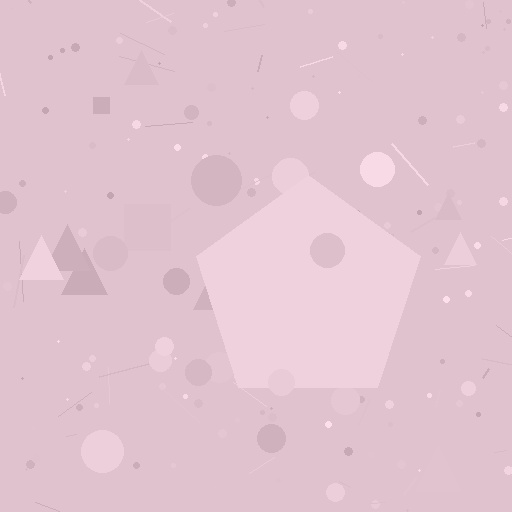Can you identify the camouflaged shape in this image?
The camouflaged shape is a pentagon.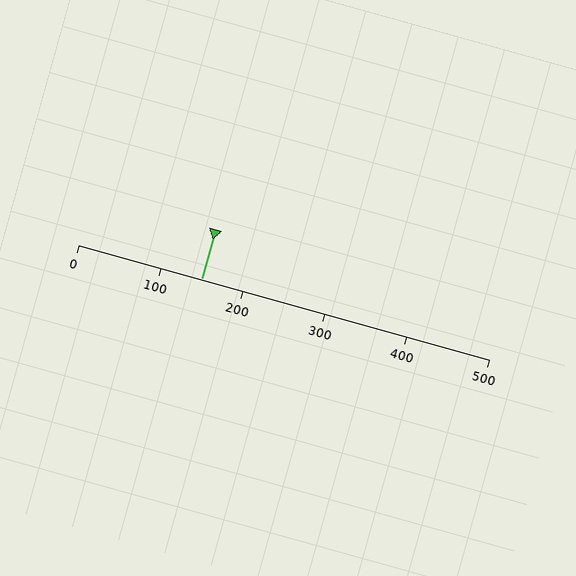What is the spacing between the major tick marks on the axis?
The major ticks are spaced 100 apart.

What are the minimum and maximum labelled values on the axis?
The axis runs from 0 to 500.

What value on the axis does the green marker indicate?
The marker indicates approximately 150.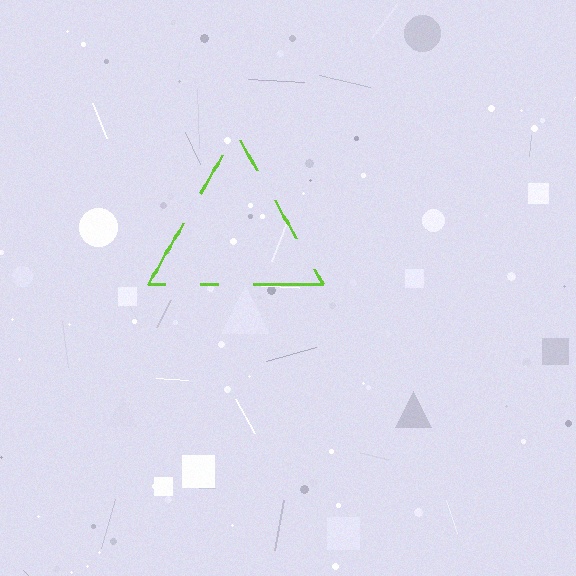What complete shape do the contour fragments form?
The contour fragments form a triangle.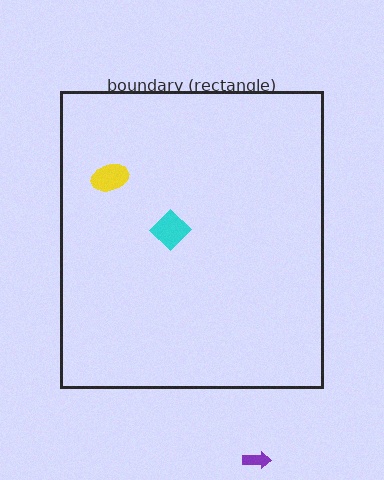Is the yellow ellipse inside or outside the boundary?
Inside.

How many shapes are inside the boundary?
2 inside, 1 outside.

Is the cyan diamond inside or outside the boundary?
Inside.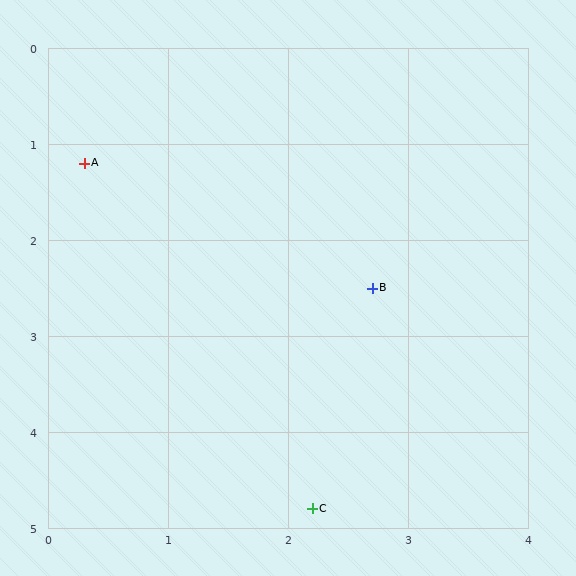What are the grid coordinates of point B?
Point B is at approximately (2.7, 2.5).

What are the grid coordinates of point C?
Point C is at approximately (2.2, 4.8).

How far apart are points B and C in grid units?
Points B and C are about 2.4 grid units apart.